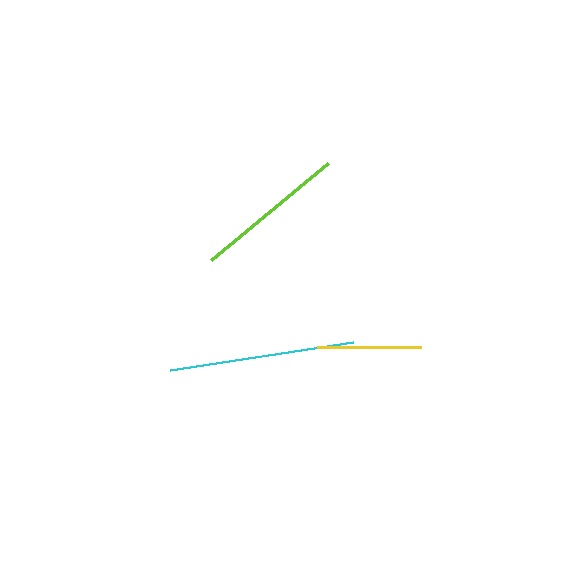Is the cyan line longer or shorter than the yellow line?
The cyan line is longer than the yellow line.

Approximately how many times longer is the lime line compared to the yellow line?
The lime line is approximately 1.5 times the length of the yellow line.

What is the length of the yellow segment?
The yellow segment is approximately 104 pixels long.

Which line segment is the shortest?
The yellow line is the shortest at approximately 104 pixels.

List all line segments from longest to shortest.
From longest to shortest: cyan, lime, yellow.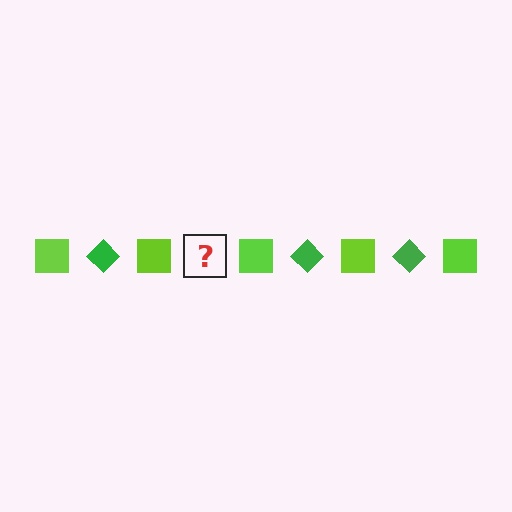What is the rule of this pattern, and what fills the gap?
The rule is that the pattern alternates between lime square and green diamond. The gap should be filled with a green diamond.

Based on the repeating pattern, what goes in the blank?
The blank should be a green diamond.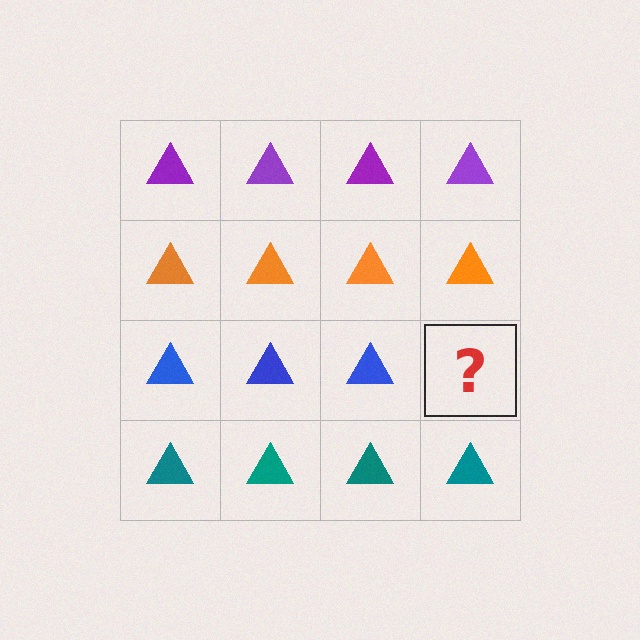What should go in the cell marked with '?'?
The missing cell should contain a blue triangle.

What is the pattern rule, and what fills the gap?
The rule is that each row has a consistent color. The gap should be filled with a blue triangle.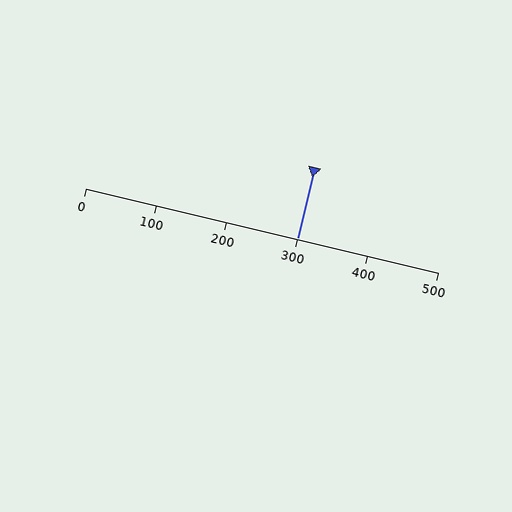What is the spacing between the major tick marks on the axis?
The major ticks are spaced 100 apart.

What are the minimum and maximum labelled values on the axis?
The axis runs from 0 to 500.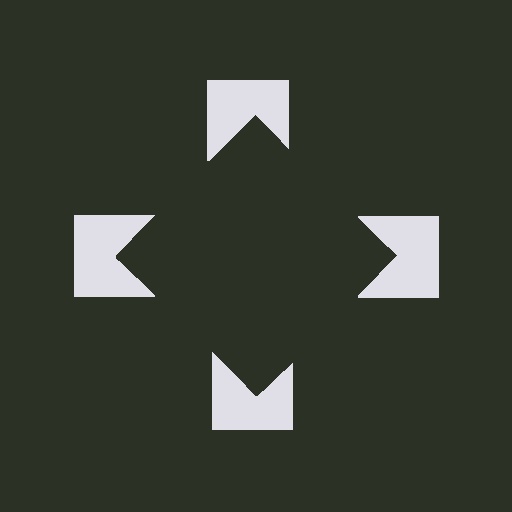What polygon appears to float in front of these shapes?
An illusory square — its edges are inferred from the aligned wedge cuts in the notched squares, not physically drawn.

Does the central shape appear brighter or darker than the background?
It typically appears slightly darker than the background, even though no actual brightness change is drawn.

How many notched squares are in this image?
There are 4 — one at each vertex of the illusory square.